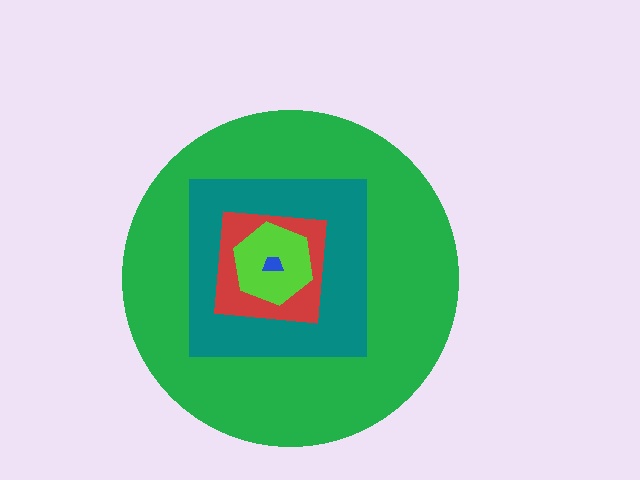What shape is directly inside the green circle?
The teal square.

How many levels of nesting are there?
5.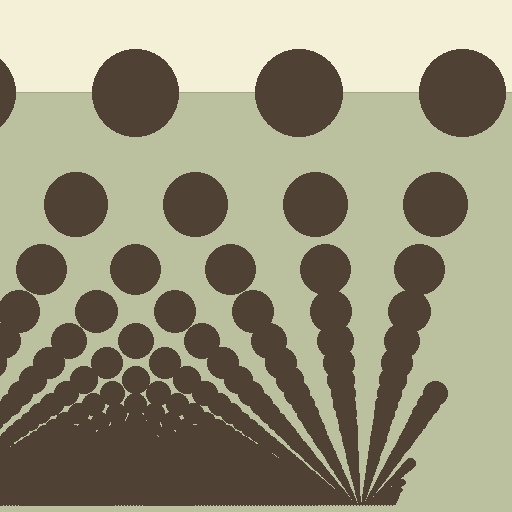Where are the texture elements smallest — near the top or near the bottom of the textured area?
Near the bottom.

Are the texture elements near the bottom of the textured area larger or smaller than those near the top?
Smaller. The gradient is inverted — elements near the bottom are smaller and denser.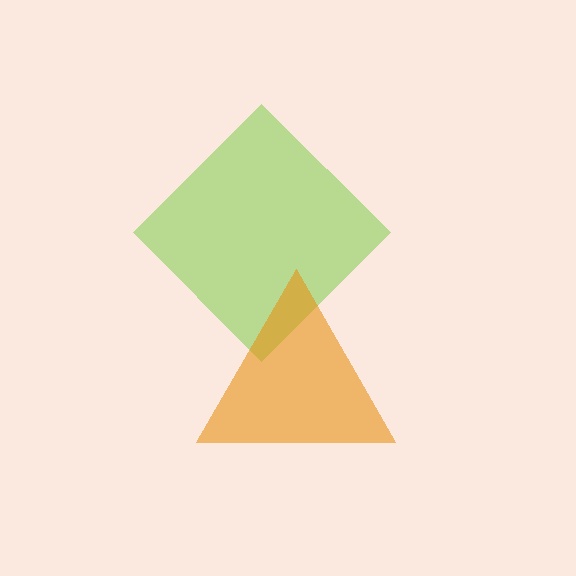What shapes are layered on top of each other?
The layered shapes are: a lime diamond, an orange triangle.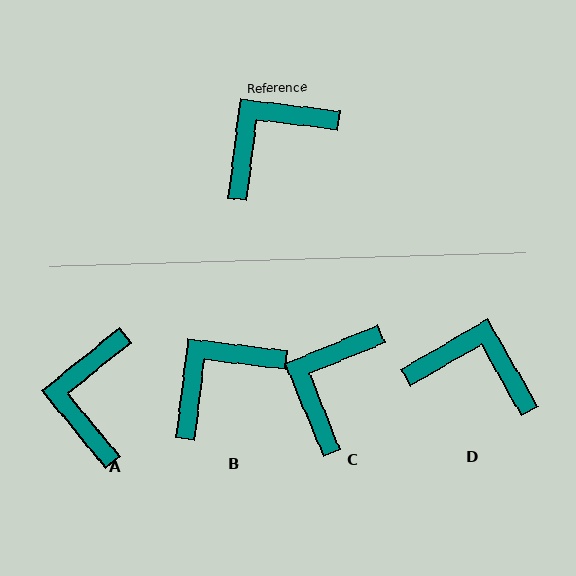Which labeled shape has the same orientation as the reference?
B.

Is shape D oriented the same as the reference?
No, it is off by about 53 degrees.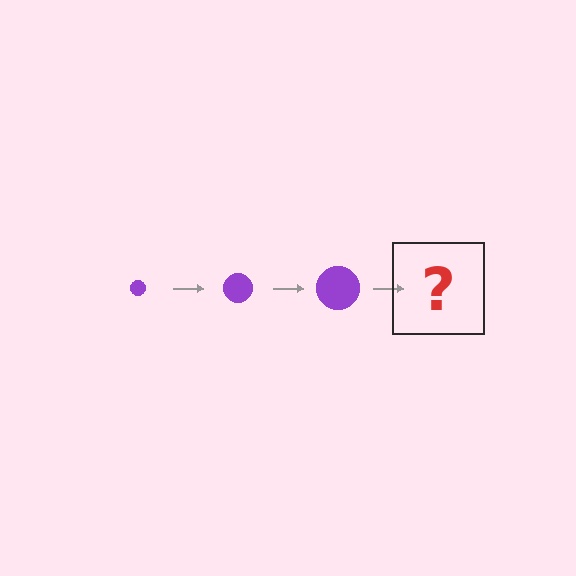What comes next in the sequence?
The next element should be a purple circle, larger than the previous one.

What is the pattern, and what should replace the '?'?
The pattern is that the circle gets progressively larger each step. The '?' should be a purple circle, larger than the previous one.